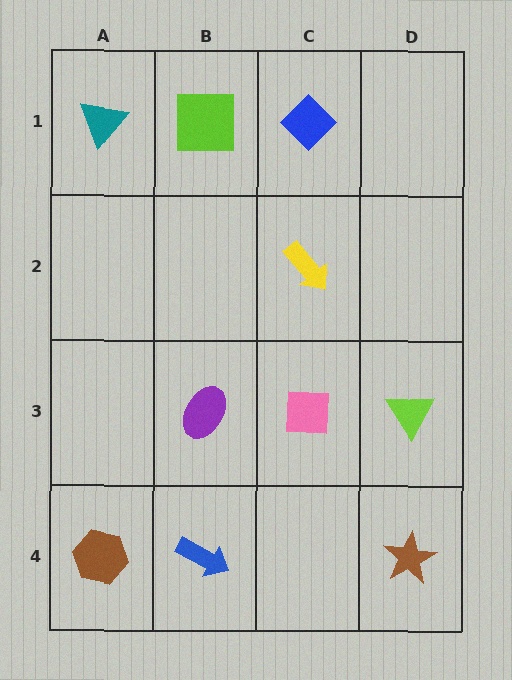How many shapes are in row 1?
3 shapes.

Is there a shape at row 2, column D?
No, that cell is empty.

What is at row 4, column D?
A brown star.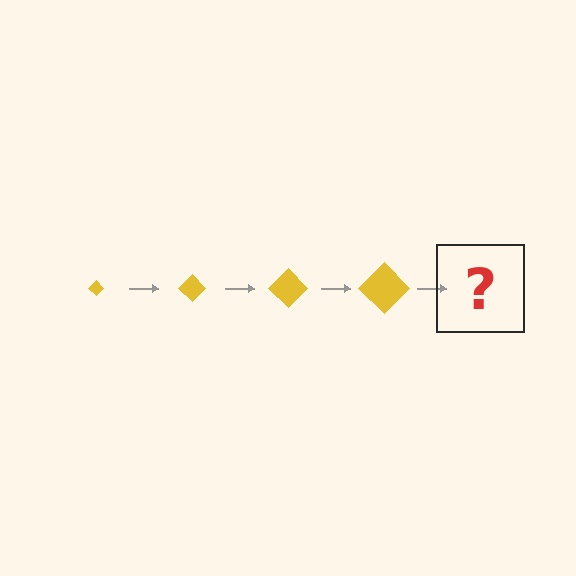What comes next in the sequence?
The next element should be a yellow diamond, larger than the previous one.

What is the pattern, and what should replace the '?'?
The pattern is that the diamond gets progressively larger each step. The '?' should be a yellow diamond, larger than the previous one.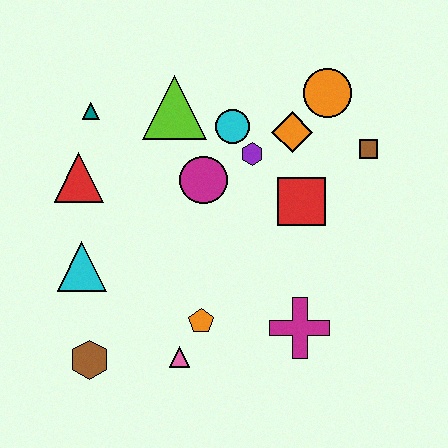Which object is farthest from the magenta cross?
The teal triangle is farthest from the magenta cross.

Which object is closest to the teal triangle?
The red triangle is closest to the teal triangle.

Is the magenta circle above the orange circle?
No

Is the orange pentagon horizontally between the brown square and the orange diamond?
No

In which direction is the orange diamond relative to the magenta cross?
The orange diamond is above the magenta cross.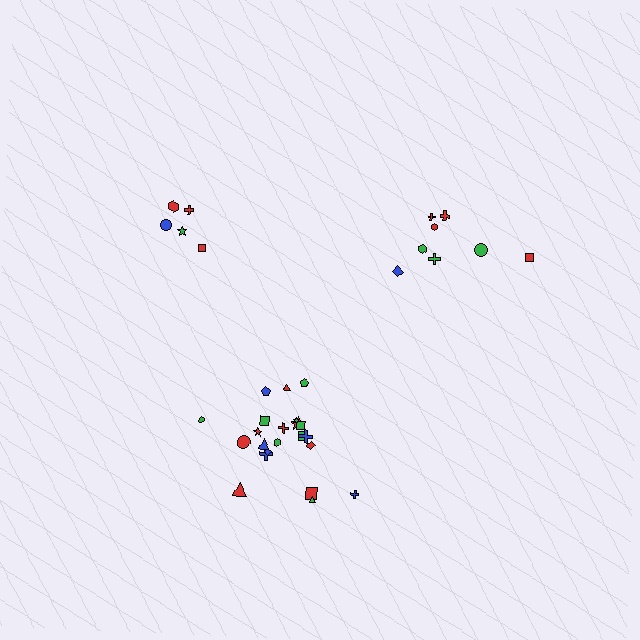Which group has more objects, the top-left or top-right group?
The top-right group.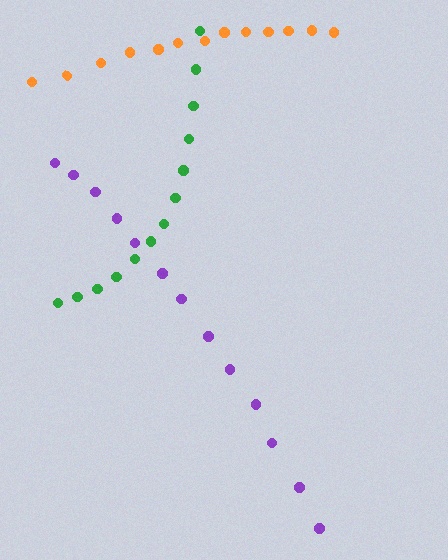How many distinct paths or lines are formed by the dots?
There are 3 distinct paths.